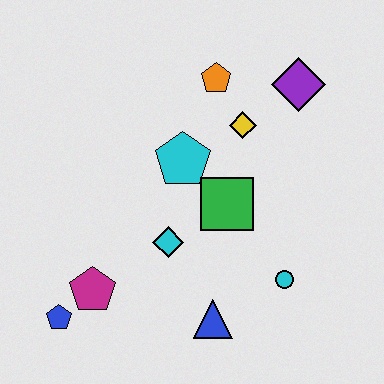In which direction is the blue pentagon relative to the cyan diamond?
The blue pentagon is to the left of the cyan diamond.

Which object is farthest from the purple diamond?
The blue pentagon is farthest from the purple diamond.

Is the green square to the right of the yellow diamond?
No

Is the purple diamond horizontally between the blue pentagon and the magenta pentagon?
No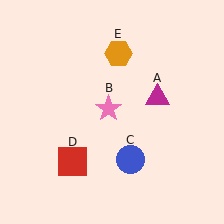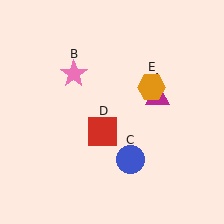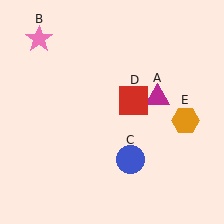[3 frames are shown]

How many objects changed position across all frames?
3 objects changed position: pink star (object B), red square (object D), orange hexagon (object E).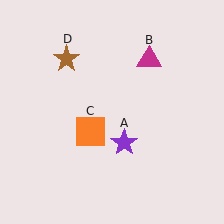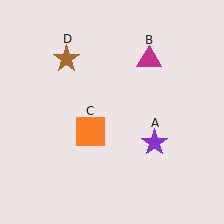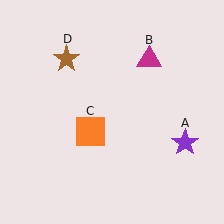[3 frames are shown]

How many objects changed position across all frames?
1 object changed position: purple star (object A).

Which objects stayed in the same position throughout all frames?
Magenta triangle (object B) and orange square (object C) and brown star (object D) remained stationary.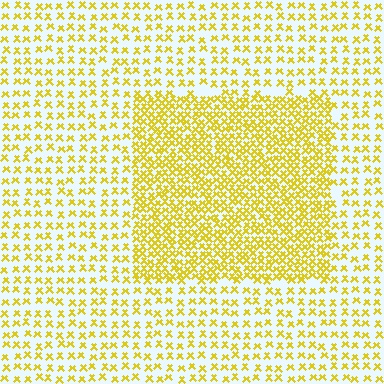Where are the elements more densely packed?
The elements are more densely packed inside the rectangle boundary.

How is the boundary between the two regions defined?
The boundary is defined by a change in element density (approximately 2.2x ratio). All elements are the same color, size, and shape.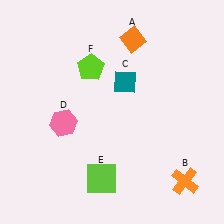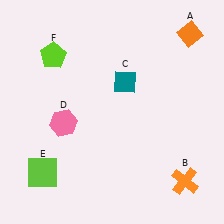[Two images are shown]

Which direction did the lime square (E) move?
The lime square (E) moved left.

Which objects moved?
The objects that moved are: the orange diamond (A), the lime square (E), the lime pentagon (F).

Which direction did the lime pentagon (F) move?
The lime pentagon (F) moved left.